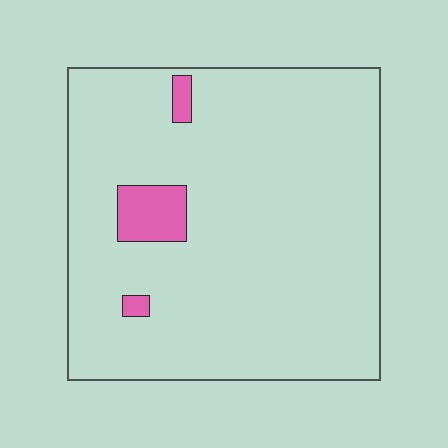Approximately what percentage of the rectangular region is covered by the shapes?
Approximately 5%.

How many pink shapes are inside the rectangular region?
3.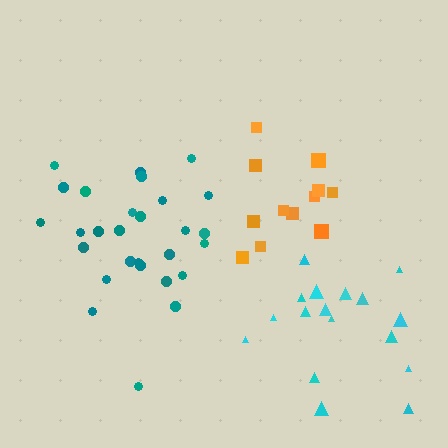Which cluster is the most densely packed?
Teal.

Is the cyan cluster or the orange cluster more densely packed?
Orange.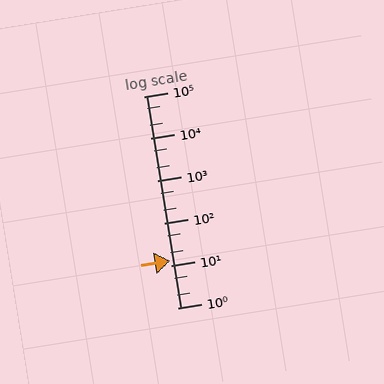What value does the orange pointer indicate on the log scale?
The pointer indicates approximately 13.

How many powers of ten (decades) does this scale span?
The scale spans 5 decades, from 1 to 100000.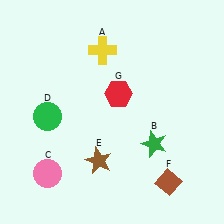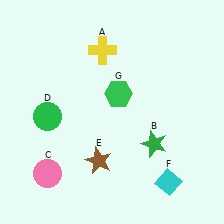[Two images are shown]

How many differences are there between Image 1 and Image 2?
There are 2 differences between the two images.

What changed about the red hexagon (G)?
In Image 1, G is red. In Image 2, it changed to green.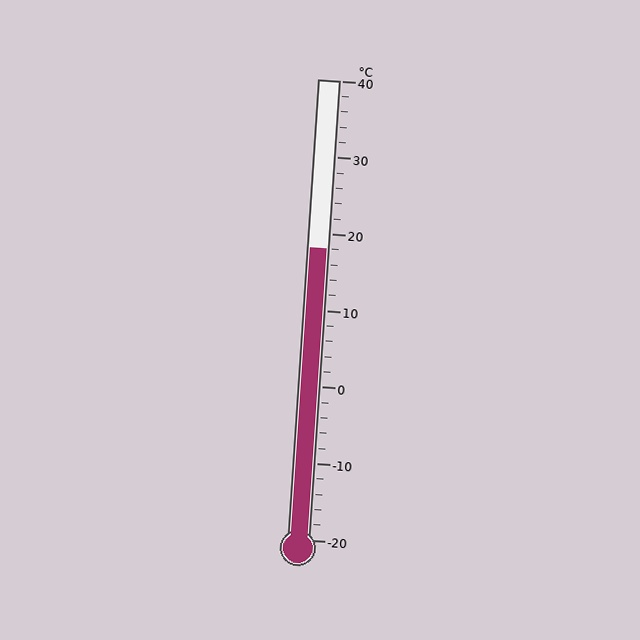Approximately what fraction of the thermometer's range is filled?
The thermometer is filled to approximately 65% of its range.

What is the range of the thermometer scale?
The thermometer scale ranges from -20°C to 40°C.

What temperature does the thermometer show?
The thermometer shows approximately 18°C.